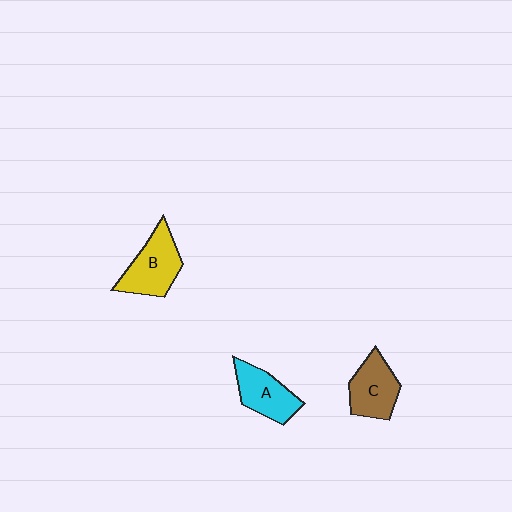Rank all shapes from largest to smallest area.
From largest to smallest: B (yellow), C (brown), A (cyan).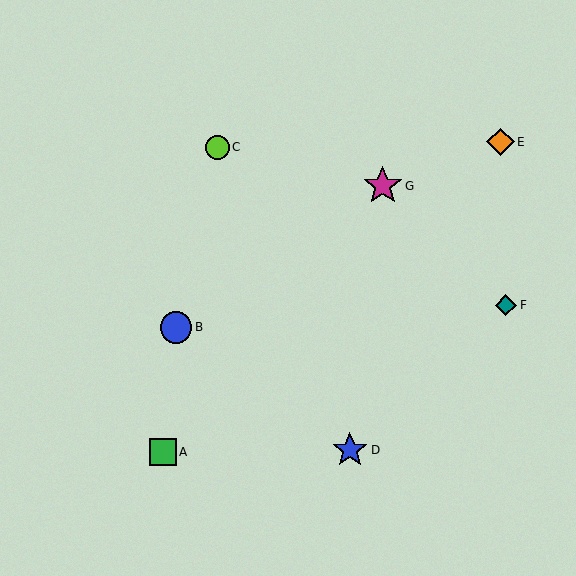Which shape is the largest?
The magenta star (labeled G) is the largest.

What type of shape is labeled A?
Shape A is a green square.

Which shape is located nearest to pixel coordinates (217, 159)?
The lime circle (labeled C) at (218, 147) is nearest to that location.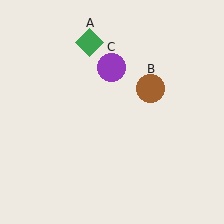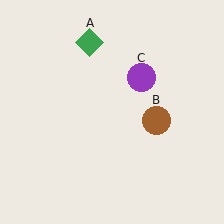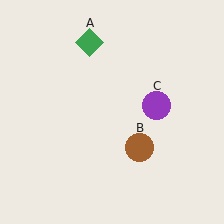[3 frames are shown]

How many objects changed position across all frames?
2 objects changed position: brown circle (object B), purple circle (object C).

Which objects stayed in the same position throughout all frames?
Green diamond (object A) remained stationary.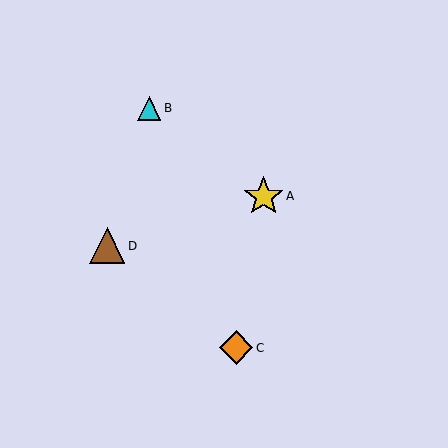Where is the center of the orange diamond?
The center of the orange diamond is at (236, 348).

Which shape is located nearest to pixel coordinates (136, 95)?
The cyan triangle (labeled B) at (149, 108) is nearest to that location.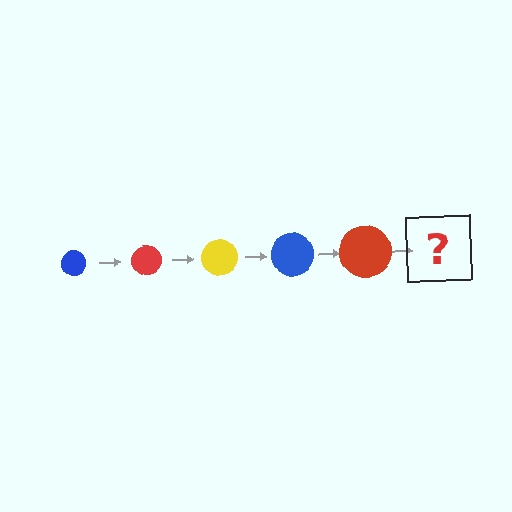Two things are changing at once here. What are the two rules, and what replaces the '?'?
The two rules are that the circle grows larger each step and the color cycles through blue, red, and yellow. The '?' should be a yellow circle, larger than the previous one.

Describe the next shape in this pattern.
It should be a yellow circle, larger than the previous one.